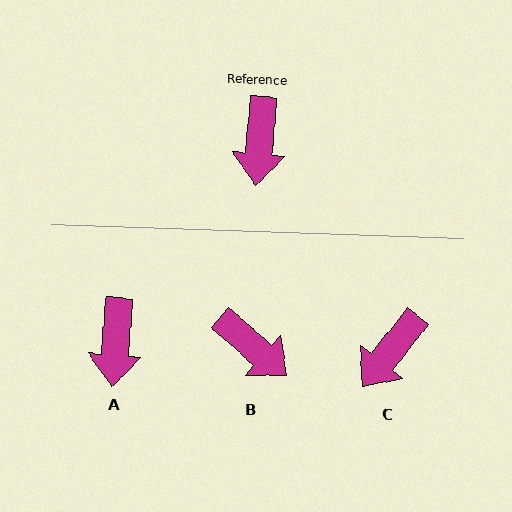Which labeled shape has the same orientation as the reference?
A.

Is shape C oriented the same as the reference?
No, it is off by about 33 degrees.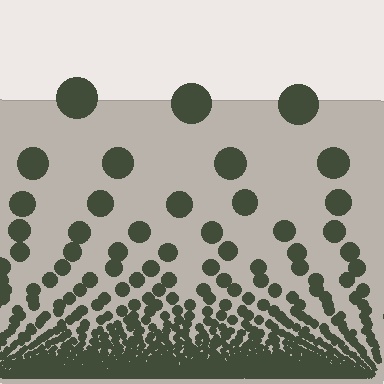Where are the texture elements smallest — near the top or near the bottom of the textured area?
Near the bottom.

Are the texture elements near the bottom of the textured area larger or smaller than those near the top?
Smaller. The gradient is inverted — elements near the bottom are smaller and denser.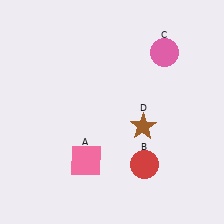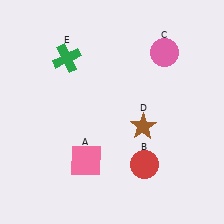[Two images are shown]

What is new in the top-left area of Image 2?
A green cross (E) was added in the top-left area of Image 2.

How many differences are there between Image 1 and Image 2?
There is 1 difference between the two images.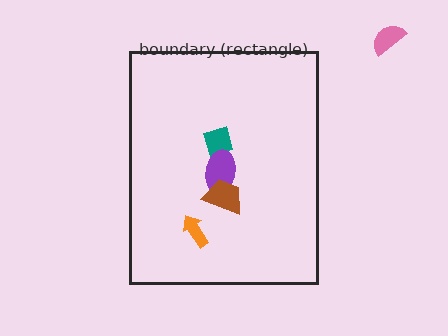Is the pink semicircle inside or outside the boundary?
Outside.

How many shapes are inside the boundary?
4 inside, 1 outside.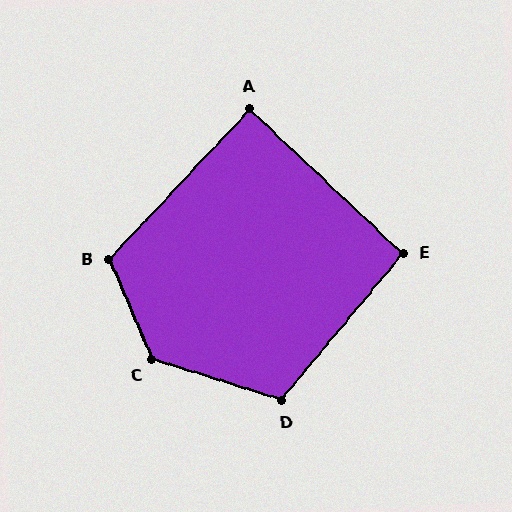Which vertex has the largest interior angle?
C, at approximately 131 degrees.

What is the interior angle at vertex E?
Approximately 94 degrees (approximately right).